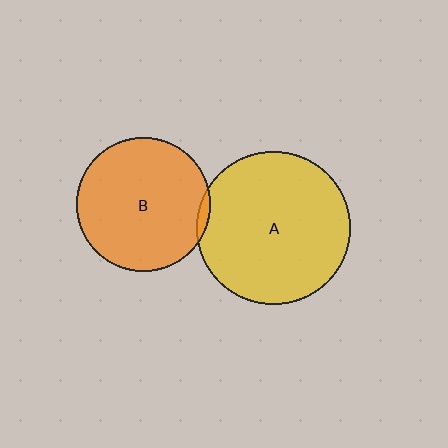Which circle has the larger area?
Circle A (yellow).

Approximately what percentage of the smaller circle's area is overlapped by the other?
Approximately 5%.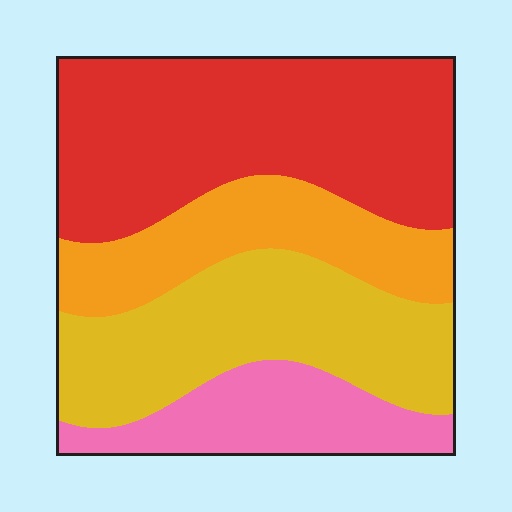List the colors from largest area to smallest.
From largest to smallest: red, yellow, orange, pink.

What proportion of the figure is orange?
Orange takes up about one fifth (1/5) of the figure.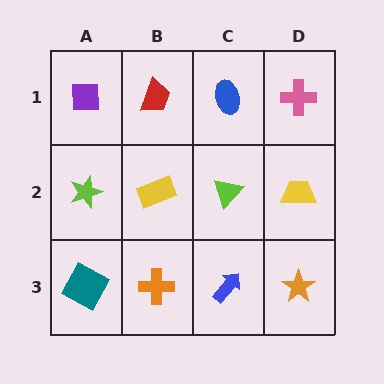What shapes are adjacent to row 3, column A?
A lime star (row 2, column A), an orange cross (row 3, column B).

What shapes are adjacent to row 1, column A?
A lime star (row 2, column A), a red trapezoid (row 1, column B).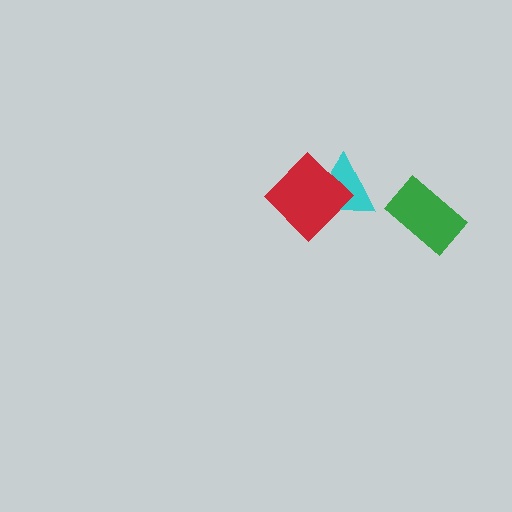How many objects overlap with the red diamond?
1 object overlaps with the red diamond.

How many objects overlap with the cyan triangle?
1 object overlaps with the cyan triangle.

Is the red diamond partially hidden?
No, no other shape covers it.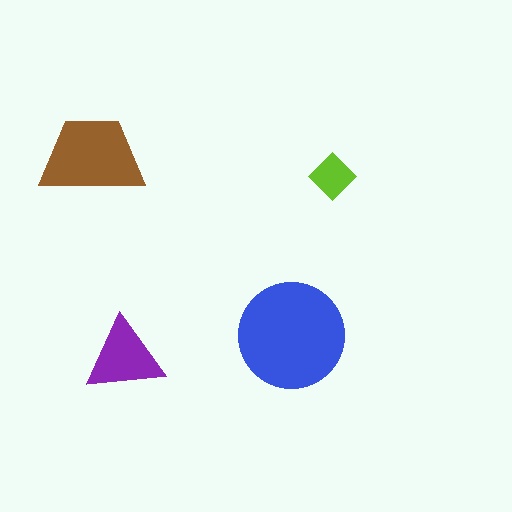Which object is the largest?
The blue circle.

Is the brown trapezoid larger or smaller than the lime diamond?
Larger.